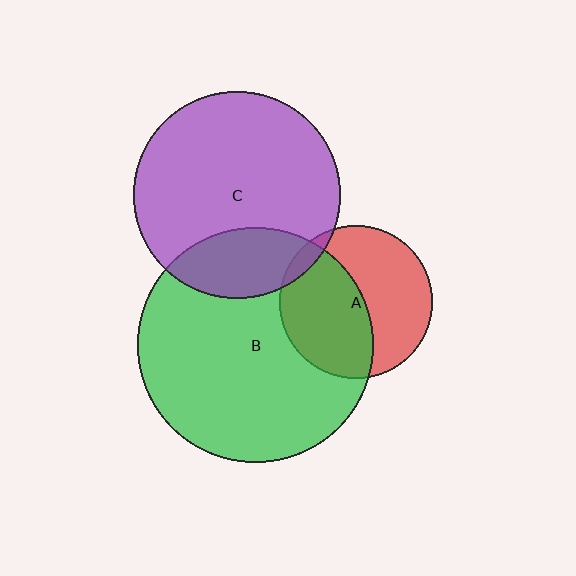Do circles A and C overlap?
Yes.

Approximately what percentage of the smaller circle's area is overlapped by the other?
Approximately 5%.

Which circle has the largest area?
Circle B (green).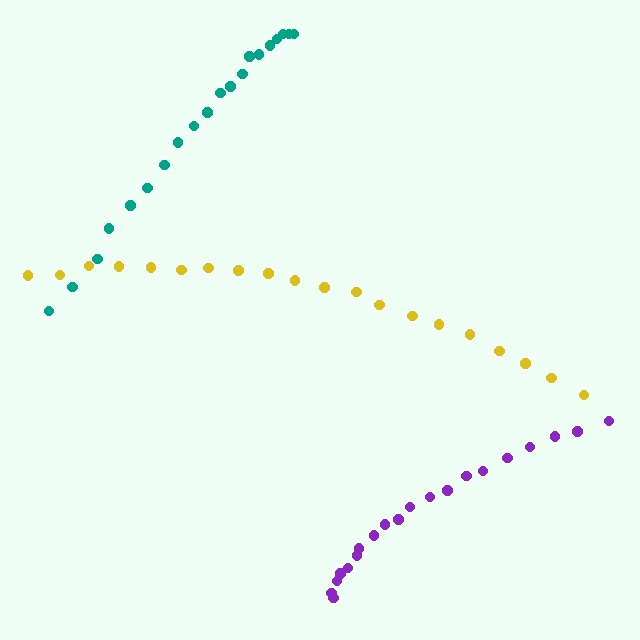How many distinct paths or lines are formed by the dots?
There are 3 distinct paths.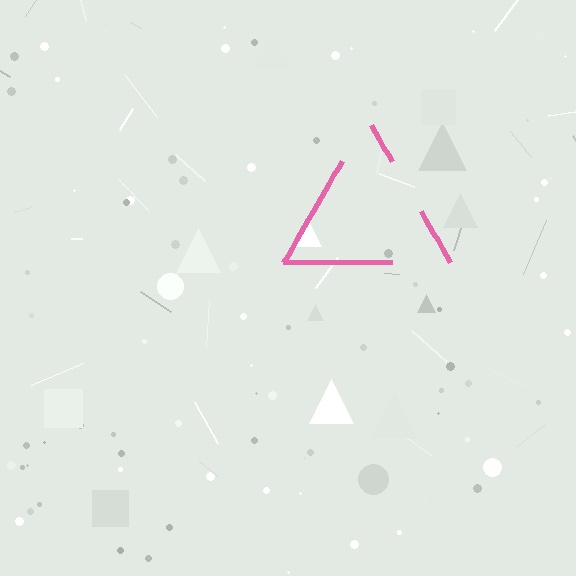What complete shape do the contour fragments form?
The contour fragments form a triangle.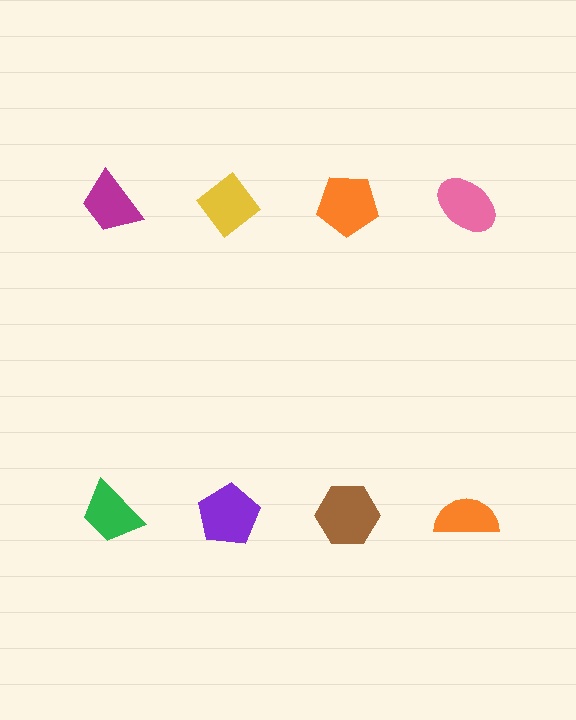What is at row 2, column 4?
An orange semicircle.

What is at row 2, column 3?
A brown hexagon.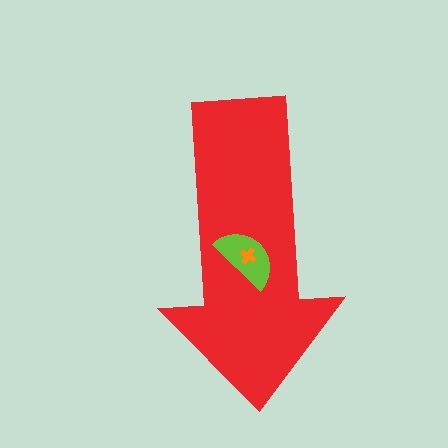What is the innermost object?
The orange cross.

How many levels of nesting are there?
3.